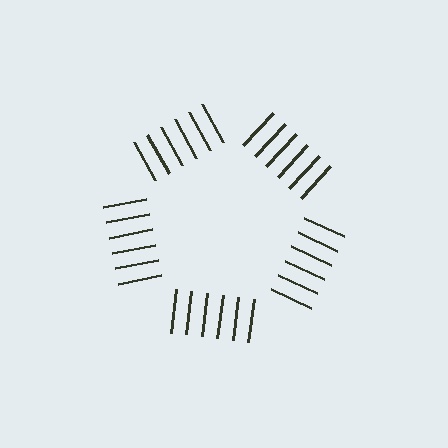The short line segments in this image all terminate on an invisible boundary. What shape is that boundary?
An illusory pentagon — the line segments terminate on its edges but no continuous stroke is drawn.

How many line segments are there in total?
30 — 6 along each of the 5 edges.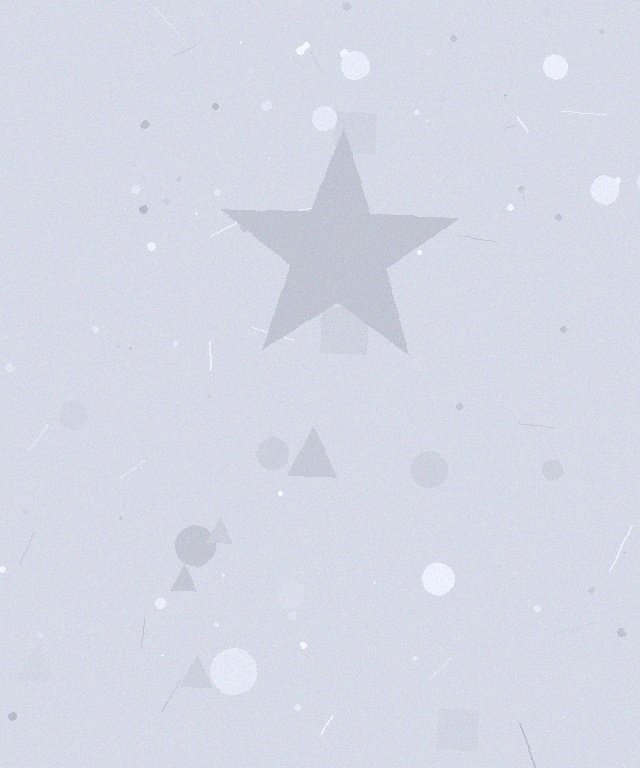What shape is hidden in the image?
A star is hidden in the image.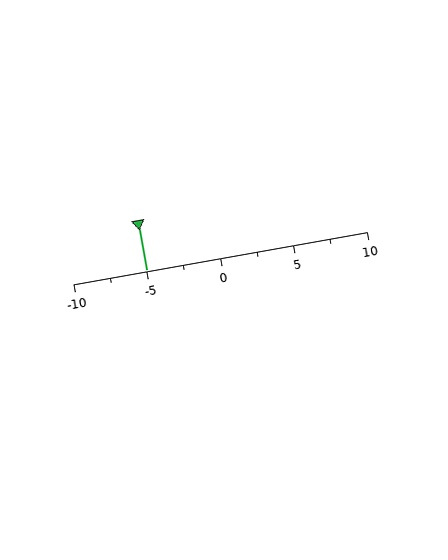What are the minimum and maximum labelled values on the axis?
The axis runs from -10 to 10.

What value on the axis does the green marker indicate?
The marker indicates approximately -5.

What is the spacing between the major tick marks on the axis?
The major ticks are spaced 5 apart.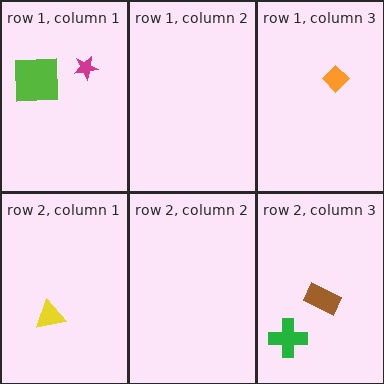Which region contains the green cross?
The row 2, column 3 region.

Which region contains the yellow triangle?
The row 2, column 1 region.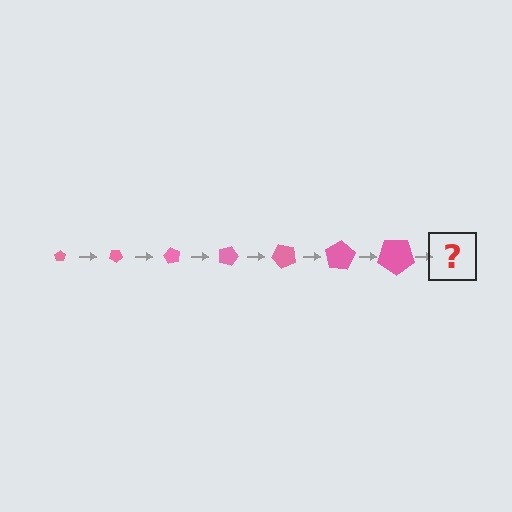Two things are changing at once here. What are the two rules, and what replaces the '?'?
The two rules are that the pentagon grows larger each step and it rotates 30 degrees each step. The '?' should be a pentagon, larger than the previous one and rotated 210 degrees from the start.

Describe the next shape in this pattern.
It should be a pentagon, larger than the previous one and rotated 210 degrees from the start.